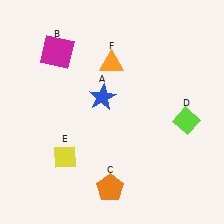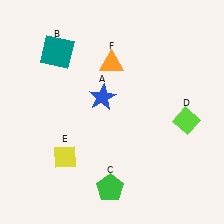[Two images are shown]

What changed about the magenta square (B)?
In Image 1, B is magenta. In Image 2, it changed to teal.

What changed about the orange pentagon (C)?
In Image 1, C is orange. In Image 2, it changed to green.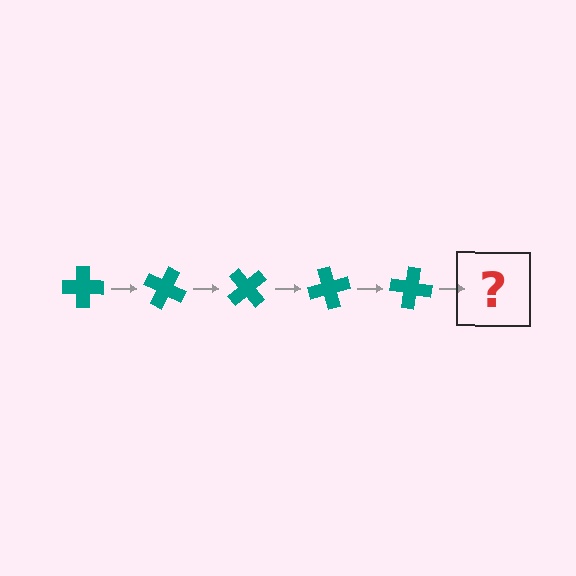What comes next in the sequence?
The next element should be a teal cross rotated 125 degrees.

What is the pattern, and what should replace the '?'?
The pattern is that the cross rotates 25 degrees each step. The '?' should be a teal cross rotated 125 degrees.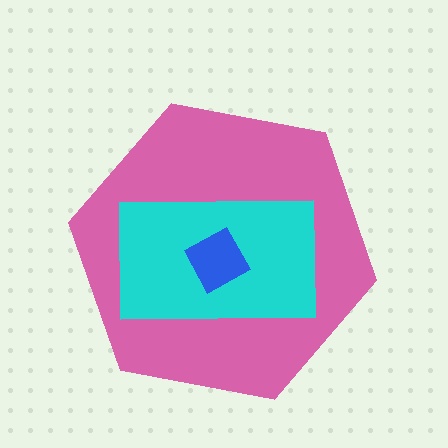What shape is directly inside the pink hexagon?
The cyan rectangle.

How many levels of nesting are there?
3.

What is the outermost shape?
The pink hexagon.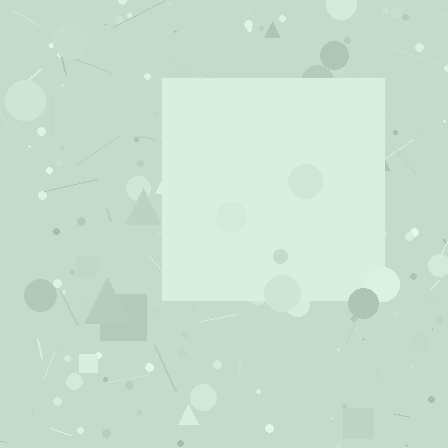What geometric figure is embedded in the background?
A square is embedded in the background.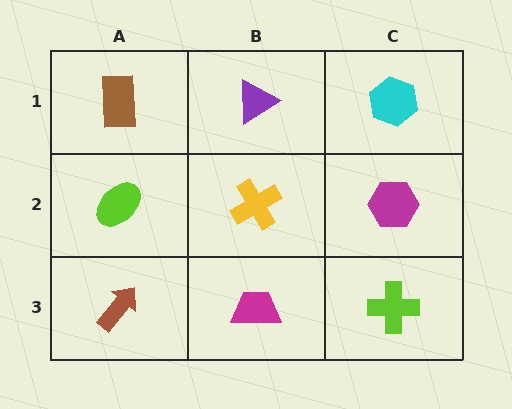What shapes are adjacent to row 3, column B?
A yellow cross (row 2, column B), a brown arrow (row 3, column A), a lime cross (row 3, column C).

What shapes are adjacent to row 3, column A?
A lime ellipse (row 2, column A), a magenta trapezoid (row 3, column B).